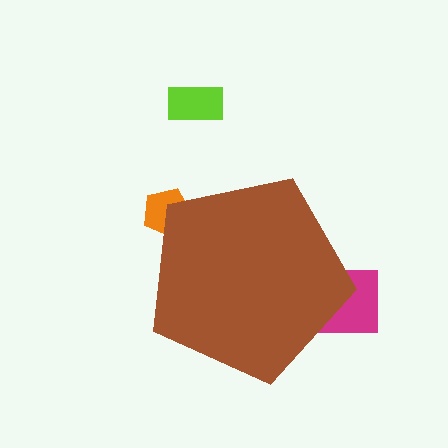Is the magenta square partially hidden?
Yes, the magenta square is partially hidden behind the brown pentagon.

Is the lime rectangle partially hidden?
No, the lime rectangle is fully visible.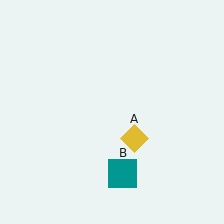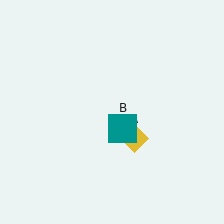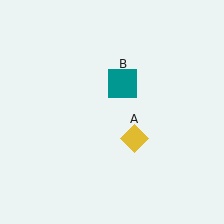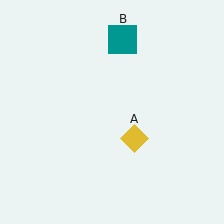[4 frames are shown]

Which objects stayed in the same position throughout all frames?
Yellow diamond (object A) remained stationary.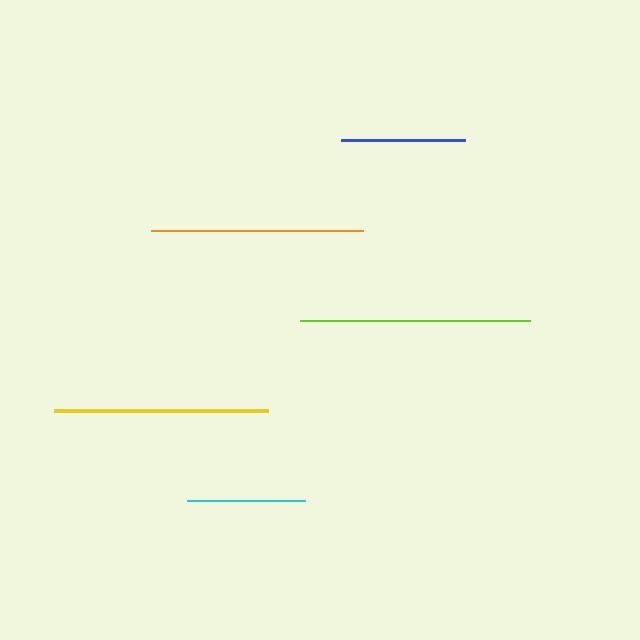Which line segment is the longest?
The lime line is the longest at approximately 230 pixels.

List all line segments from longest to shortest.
From longest to shortest: lime, yellow, orange, blue, cyan.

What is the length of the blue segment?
The blue segment is approximately 125 pixels long.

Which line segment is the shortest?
The cyan line is the shortest at approximately 118 pixels.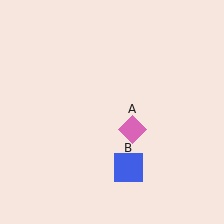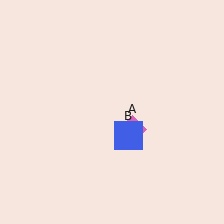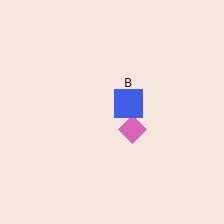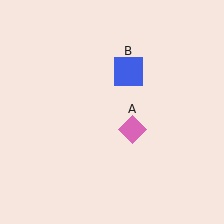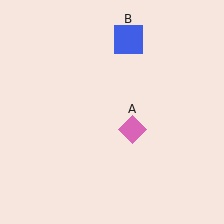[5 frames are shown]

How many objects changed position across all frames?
1 object changed position: blue square (object B).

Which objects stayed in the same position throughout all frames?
Pink diamond (object A) remained stationary.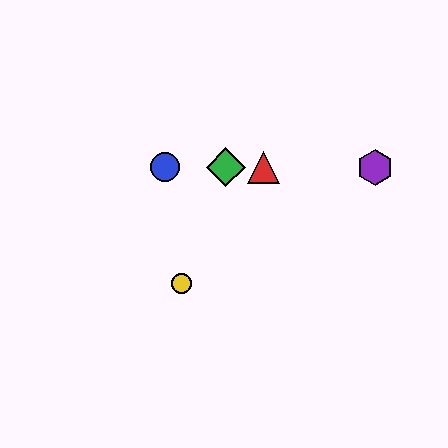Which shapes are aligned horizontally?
The red triangle, the blue circle, the green diamond, the purple hexagon are aligned horizontally.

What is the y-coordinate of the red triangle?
The red triangle is at y≈167.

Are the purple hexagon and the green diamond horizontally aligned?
Yes, both are at y≈167.